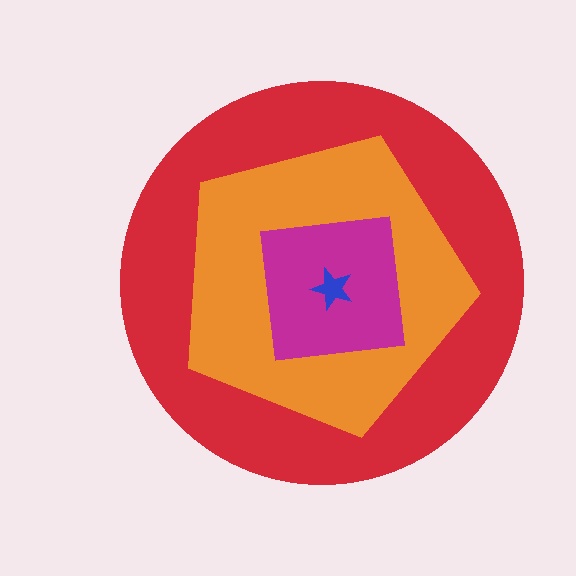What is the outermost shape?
The red circle.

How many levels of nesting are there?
4.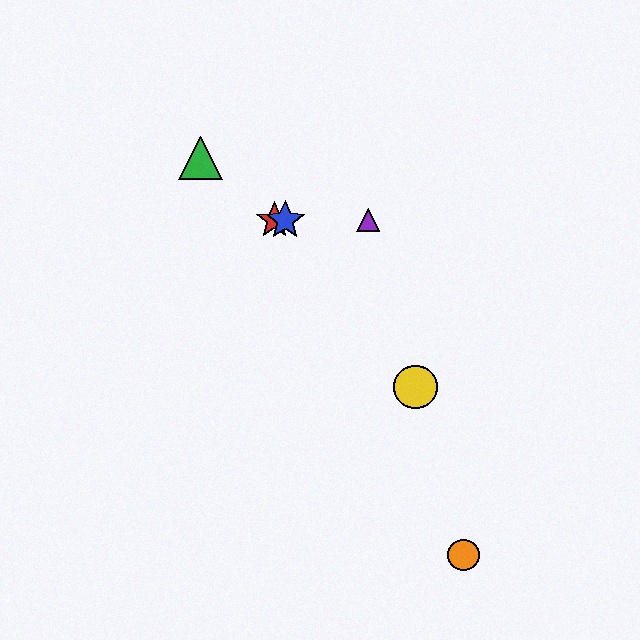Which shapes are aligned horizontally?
The red star, the blue star, the purple triangle are aligned horizontally.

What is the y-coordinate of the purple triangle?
The purple triangle is at y≈220.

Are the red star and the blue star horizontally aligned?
Yes, both are at y≈220.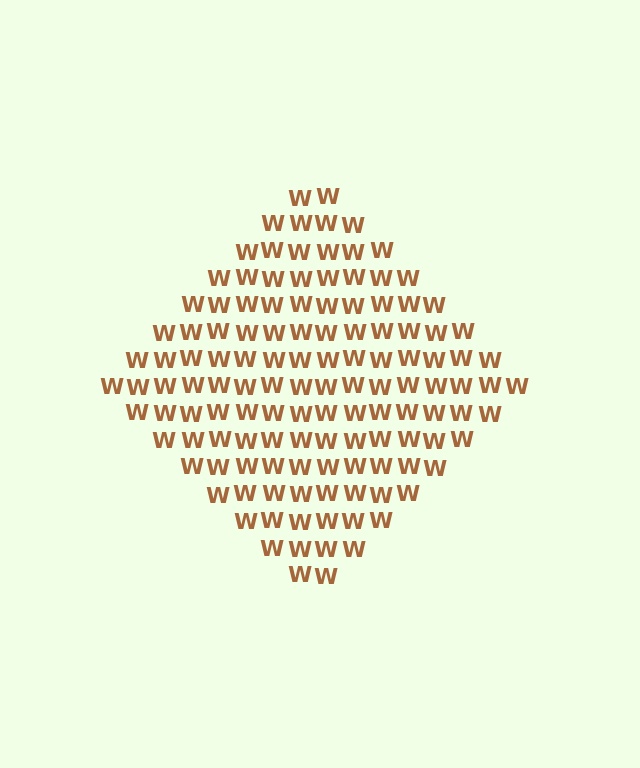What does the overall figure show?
The overall figure shows a diamond.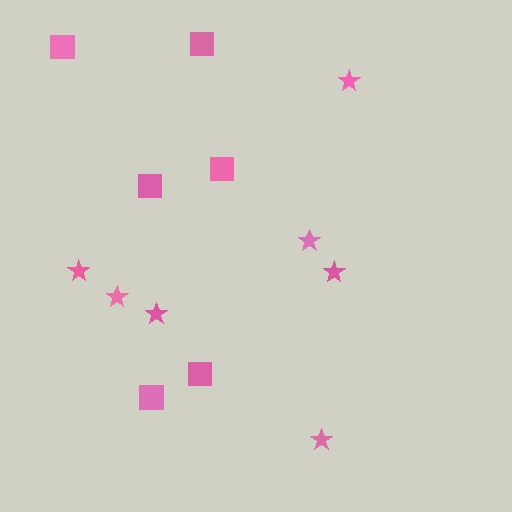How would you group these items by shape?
There are 2 groups: one group of stars (7) and one group of squares (6).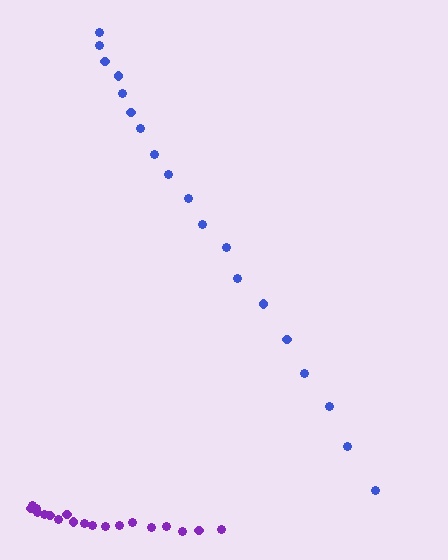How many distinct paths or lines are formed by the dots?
There are 2 distinct paths.